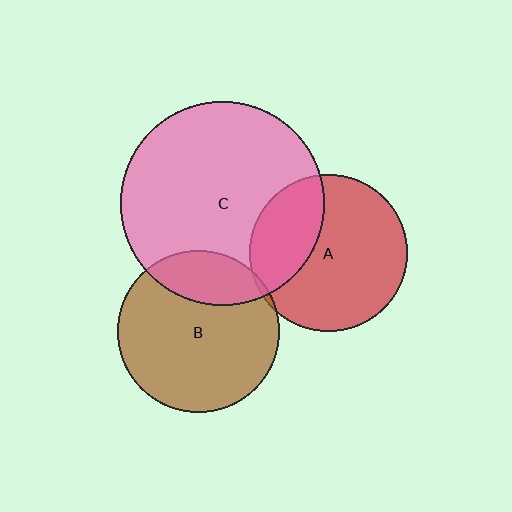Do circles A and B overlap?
Yes.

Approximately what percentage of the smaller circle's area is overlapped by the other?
Approximately 5%.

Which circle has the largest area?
Circle C (pink).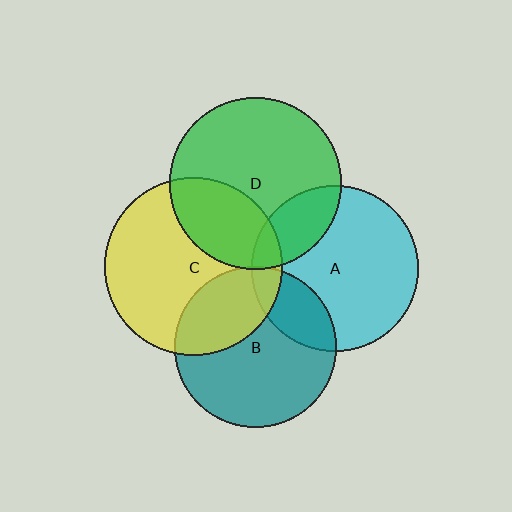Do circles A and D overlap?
Yes.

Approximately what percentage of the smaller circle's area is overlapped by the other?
Approximately 20%.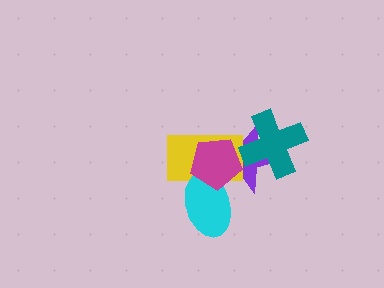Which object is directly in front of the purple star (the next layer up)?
The yellow rectangle is directly in front of the purple star.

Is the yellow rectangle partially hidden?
Yes, it is partially covered by another shape.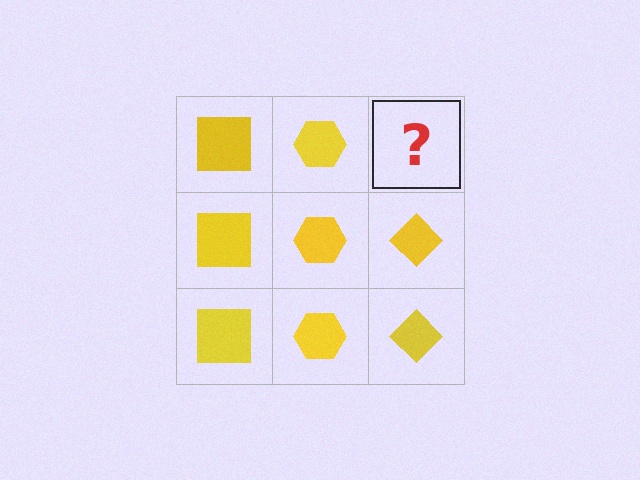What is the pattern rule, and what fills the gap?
The rule is that each column has a consistent shape. The gap should be filled with a yellow diamond.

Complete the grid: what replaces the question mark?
The question mark should be replaced with a yellow diamond.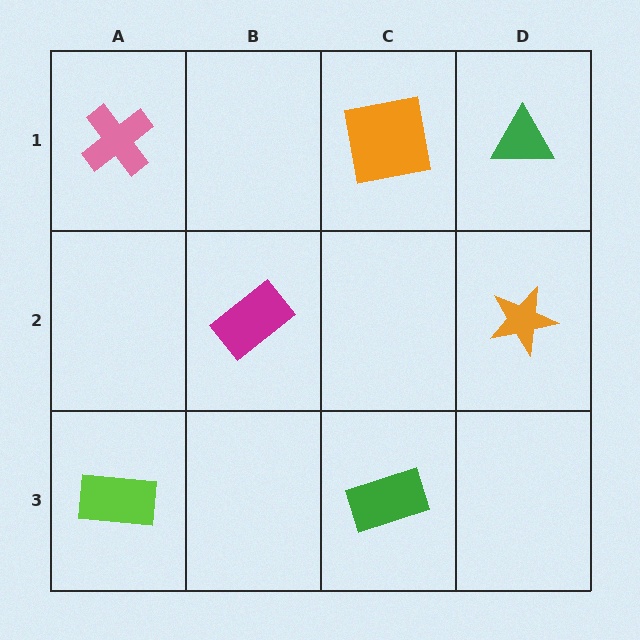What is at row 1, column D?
A green triangle.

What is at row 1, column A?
A pink cross.